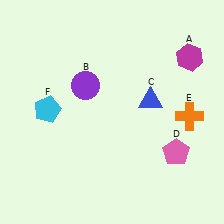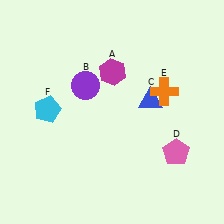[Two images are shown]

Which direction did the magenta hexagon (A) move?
The magenta hexagon (A) moved left.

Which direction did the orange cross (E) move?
The orange cross (E) moved left.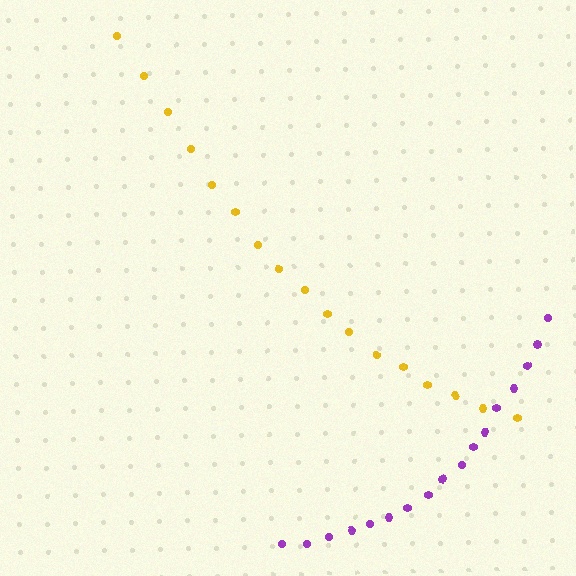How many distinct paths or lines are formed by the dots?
There are 2 distinct paths.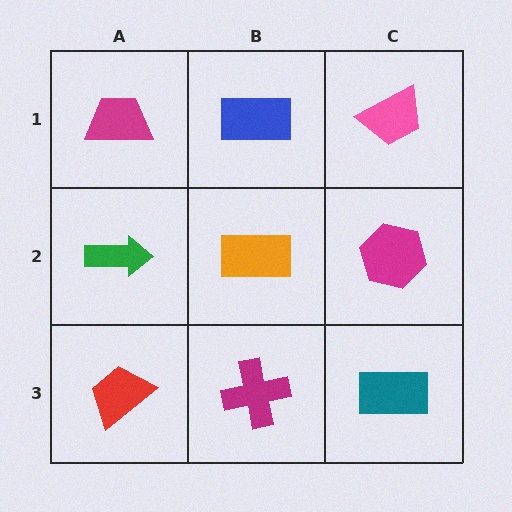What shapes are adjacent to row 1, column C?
A magenta hexagon (row 2, column C), a blue rectangle (row 1, column B).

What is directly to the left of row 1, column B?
A magenta trapezoid.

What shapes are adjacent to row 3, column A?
A green arrow (row 2, column A), a magenta cross (row 3, column B).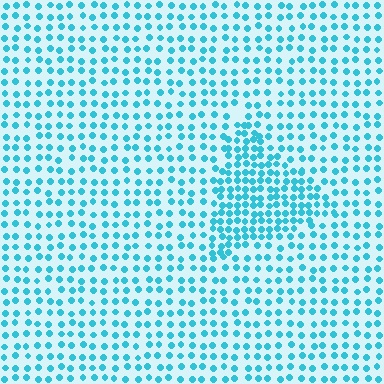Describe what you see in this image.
The image contains small cyan elements arranged at two different densities. A triangle-shaped region is visible where the elements are more densely packed than the surrounding area.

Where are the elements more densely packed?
The elements are more densely packed inside the triangle boundary.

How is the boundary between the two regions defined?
The boundary is defined by a change in element density (approximately 1.9x ratio). All elements are the same color, size, and shape.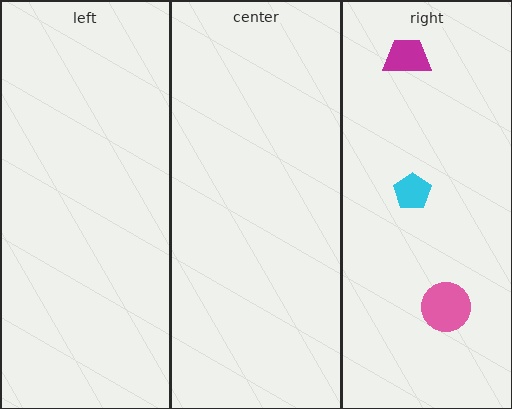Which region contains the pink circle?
The right region.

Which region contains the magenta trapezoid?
The right region.